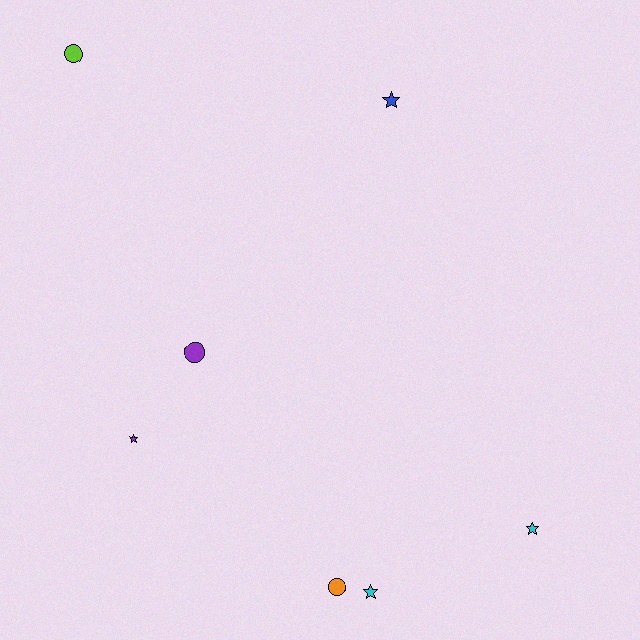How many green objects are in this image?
There are no green objects.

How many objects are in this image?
There are 7 objects.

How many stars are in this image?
There are 4 stars.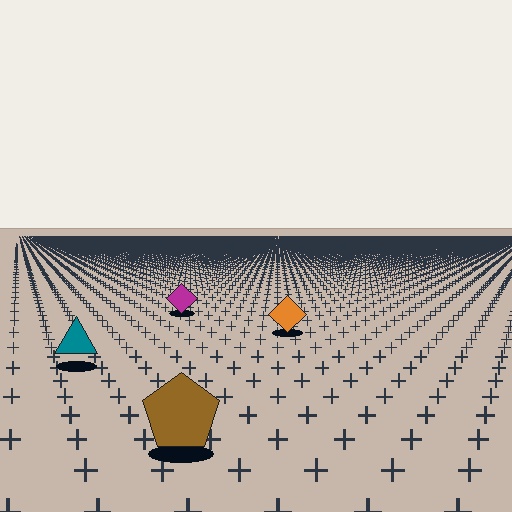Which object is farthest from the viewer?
The magenta diamond is farthest from the viewer. It appears smaller and the ground texture around it is denser.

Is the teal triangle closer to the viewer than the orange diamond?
Yes. The teal triangle is closer — you can tell from the texture gradient: the ground texture is coarser near it.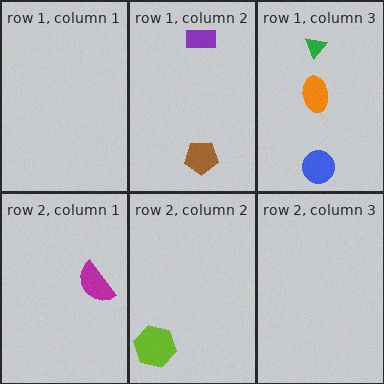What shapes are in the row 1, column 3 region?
The blue circle, the orange ellipse, the green triangle.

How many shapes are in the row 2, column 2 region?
1.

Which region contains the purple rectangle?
The row 1, column 2 region.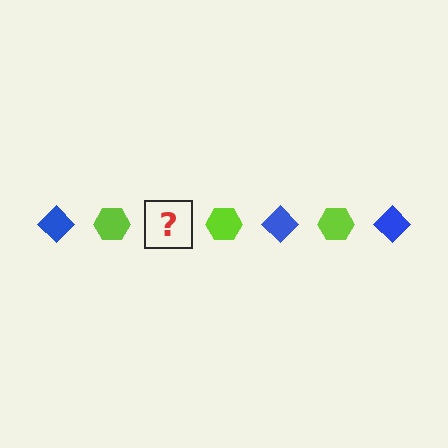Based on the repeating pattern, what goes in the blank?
The blank should be a blue diamond.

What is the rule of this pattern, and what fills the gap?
The rule is that the pattern alternates between blue diamond and lime hexagon. The gap should be filled with a blue diamond.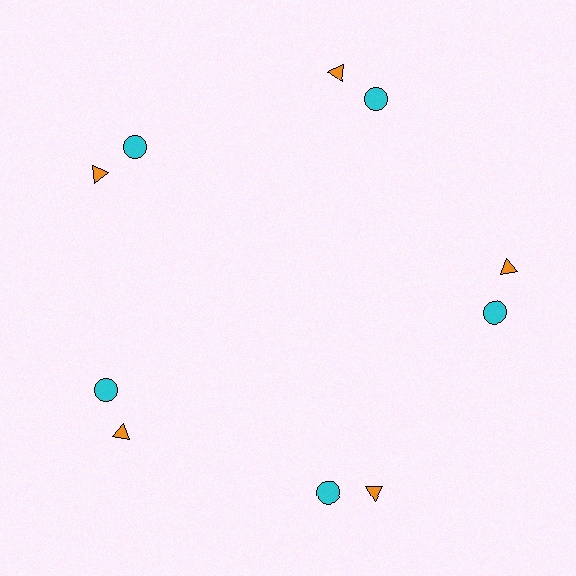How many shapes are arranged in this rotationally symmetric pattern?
There are 10 shapes, arranged in 5 groups of 2.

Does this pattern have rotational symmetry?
Yes, this pattern has 5-fold rotational symmetry. It looks the same after rotating 72 degrees around the center.